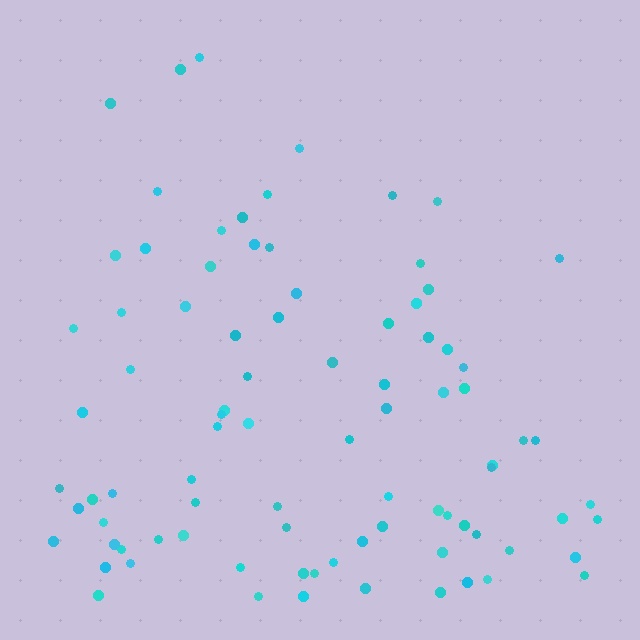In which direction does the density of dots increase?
From top to bottom, with the bottom side densest.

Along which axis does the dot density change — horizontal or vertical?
Vertical.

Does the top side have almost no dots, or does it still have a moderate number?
Still a moderate number, just noticeably fewer than the bottom.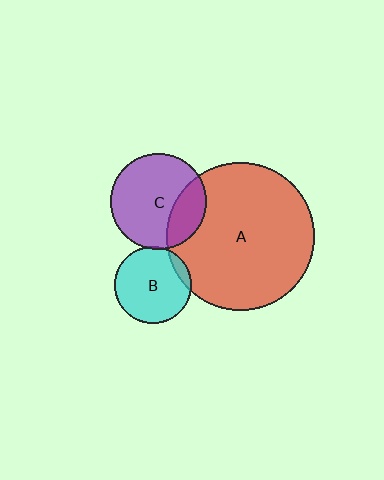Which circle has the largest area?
Circle A (red).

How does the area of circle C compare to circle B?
Approximately 1.5 times.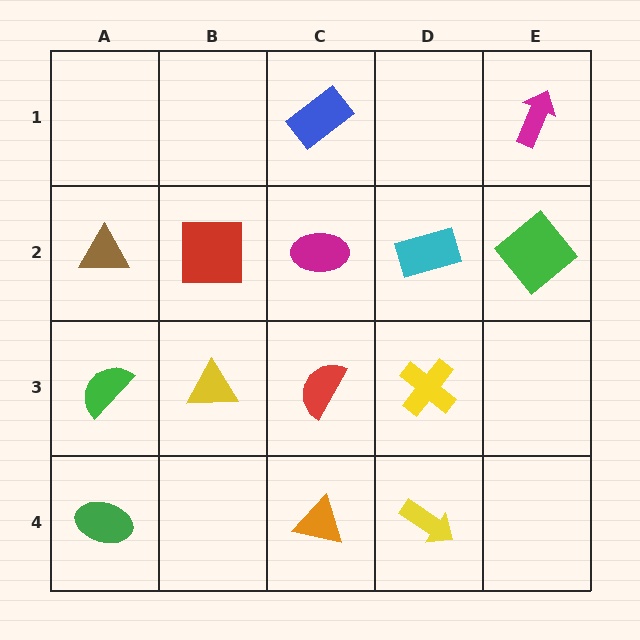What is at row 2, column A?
A brown triangle.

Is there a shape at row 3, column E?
No, that cell is empty.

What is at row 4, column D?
A yellow arrow.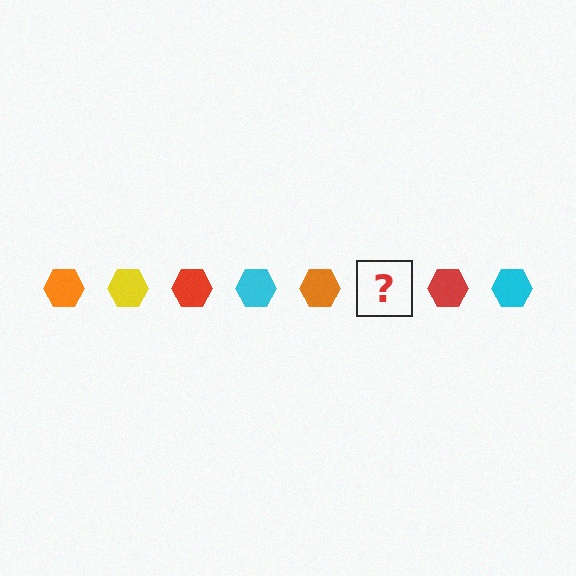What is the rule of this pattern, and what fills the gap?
The rule is that the pattern cycles through orange, yellow, red, cyan hexagons. The gap should be filled with a yellow hexagon.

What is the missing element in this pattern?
The missing element is a yellow hexagon.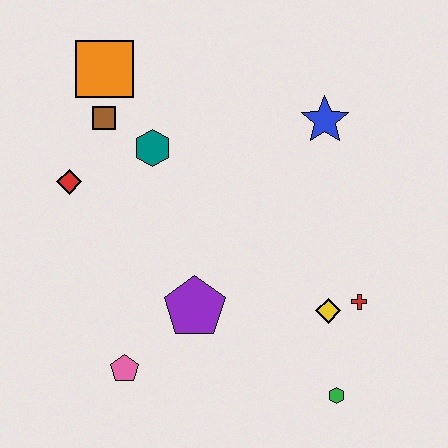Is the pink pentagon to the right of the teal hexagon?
No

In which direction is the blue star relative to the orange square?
The blue star is to the right of the orange square.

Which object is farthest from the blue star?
The pink pentagon is farthest from the blue star.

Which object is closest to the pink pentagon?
The purple pentagon is closest to the pink pentagon.